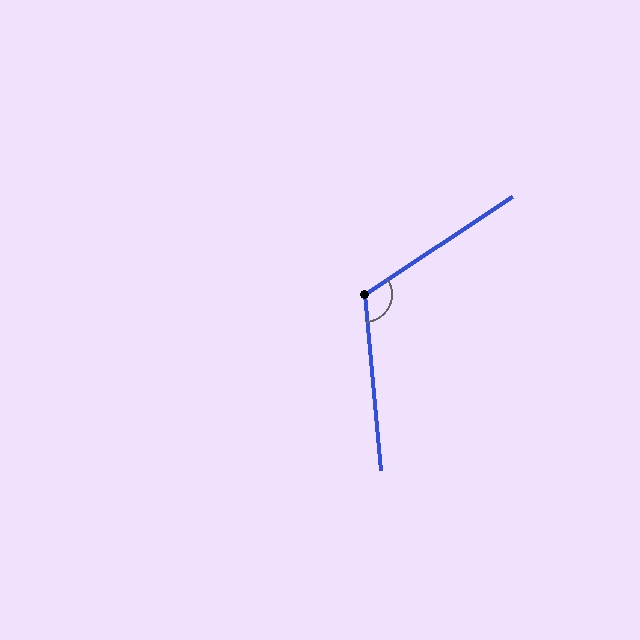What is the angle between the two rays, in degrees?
Approximately 118 degrees.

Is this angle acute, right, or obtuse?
It is obtuse.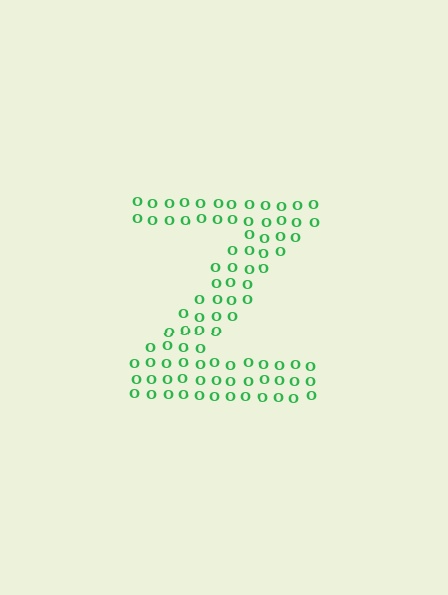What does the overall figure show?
The overall figure shows the letter Z.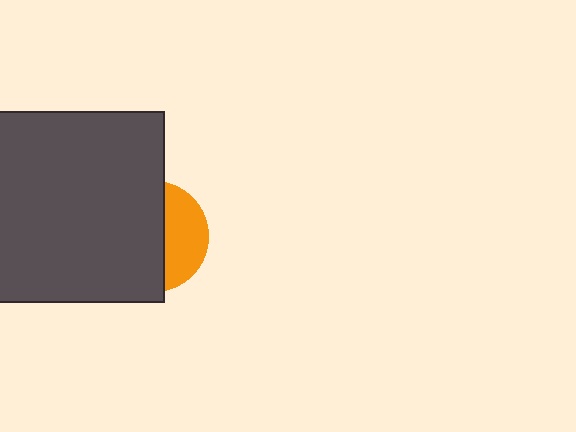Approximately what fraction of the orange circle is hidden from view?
Roughly 63% of the orange circle is hidden behind the dark gray square.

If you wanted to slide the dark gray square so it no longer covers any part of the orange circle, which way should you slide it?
Slide it left — that is the most direct way to separate the two shapes.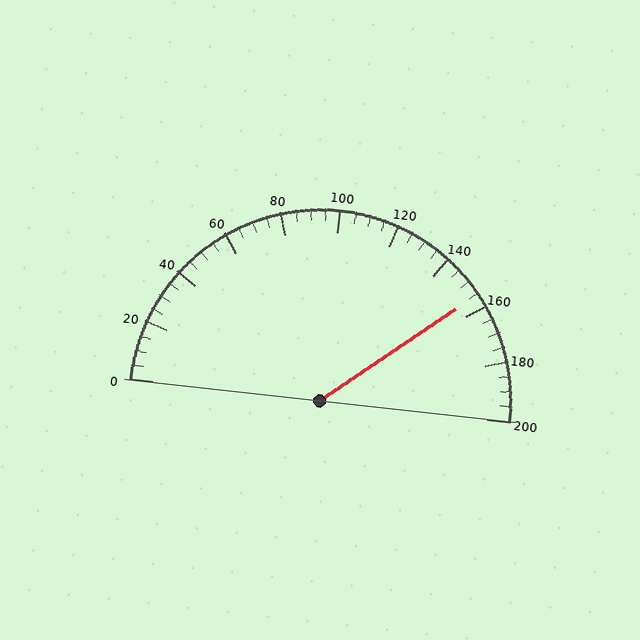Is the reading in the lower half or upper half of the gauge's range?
The reading is in the upper half of the range (0 to 200).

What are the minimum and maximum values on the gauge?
The gauge ranges from 0 to 200.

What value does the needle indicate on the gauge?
The needle indicates approximately 155.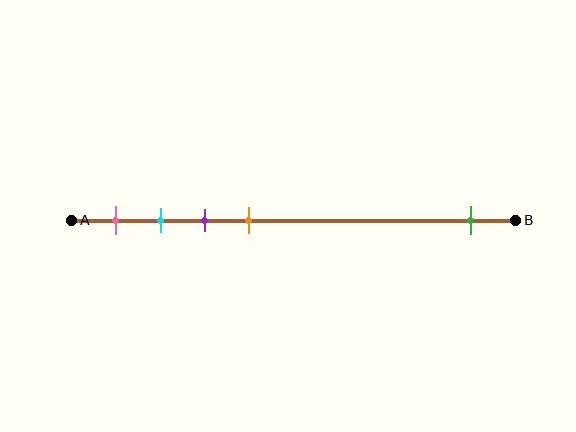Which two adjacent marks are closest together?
The cyan and purple marks are the closest adjacent pair.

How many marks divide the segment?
There are 5 marks dividing the segment.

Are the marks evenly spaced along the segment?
No, the marks are not evenly spaced.